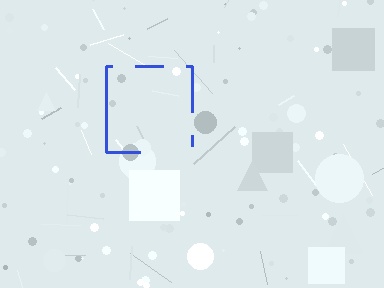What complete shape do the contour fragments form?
The contour fragments form a square.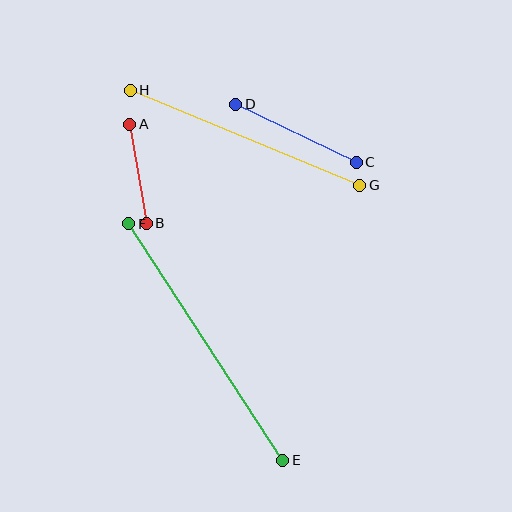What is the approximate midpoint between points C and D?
The midpoint is at approximately (296, 133) pixels.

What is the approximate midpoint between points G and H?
The midpoint is at approximately (245, 138) pixels.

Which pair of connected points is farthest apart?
Points E and F are farthest apart.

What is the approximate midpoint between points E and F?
The midpoint is at approximately (206, 342) pixels.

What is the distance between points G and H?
The distance is approximately 248 pixels.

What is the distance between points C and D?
The distance is approximately 134 pixels.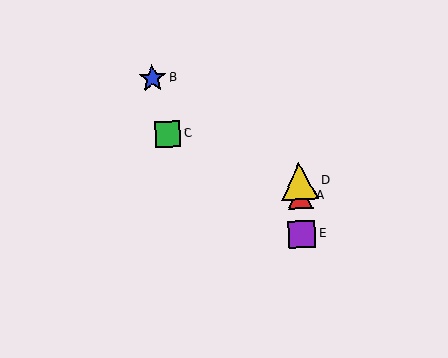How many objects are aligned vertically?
3 objects (A, D, E) are aligned vertically.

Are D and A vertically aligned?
Yes, both are at x≈300.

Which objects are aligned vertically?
Objects A, D, E are aligned vertically.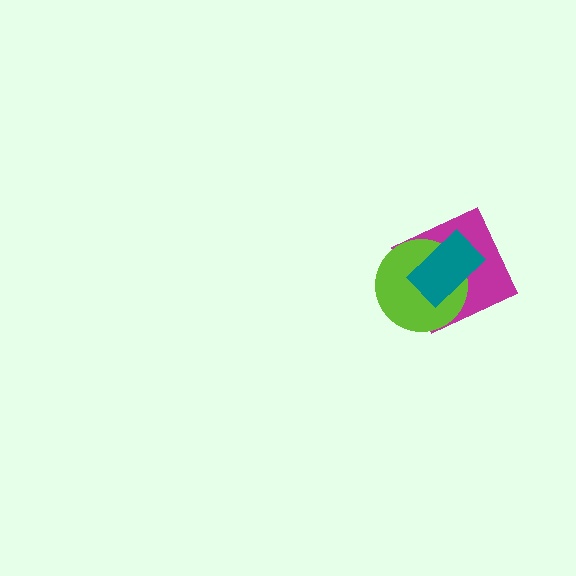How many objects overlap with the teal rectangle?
2 objects overlap with the teal rectangle.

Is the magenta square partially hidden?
Yes, it is partially covered by another shape.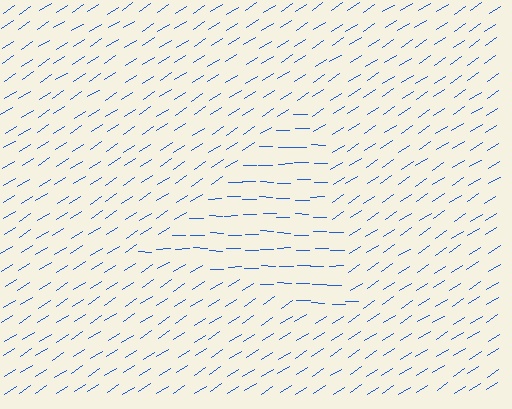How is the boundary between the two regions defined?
The boundary is defined purely by a change in line orientation (approximately 34 degrees difference). All lines are the same color and thickness.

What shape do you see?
I see a triangle.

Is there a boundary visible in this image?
Yes, there is a texture boundary formed by a change in line orientation.